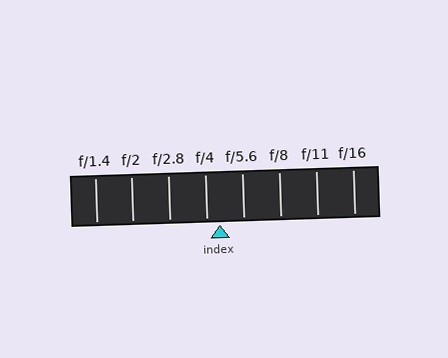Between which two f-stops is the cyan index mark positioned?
The index mark is between f/4 and f/5.6.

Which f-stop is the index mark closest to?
The index mark is closest to f/4.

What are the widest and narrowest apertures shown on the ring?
The widest aperture shown is f/1.4 and the narrowest is f/16.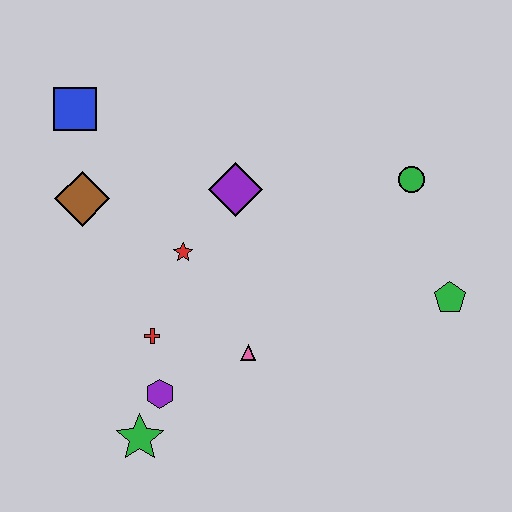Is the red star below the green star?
No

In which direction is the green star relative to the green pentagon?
The green star is to the left of the green pentagon.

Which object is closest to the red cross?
The purple hexagon is closest to the red cross.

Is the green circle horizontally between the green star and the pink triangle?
No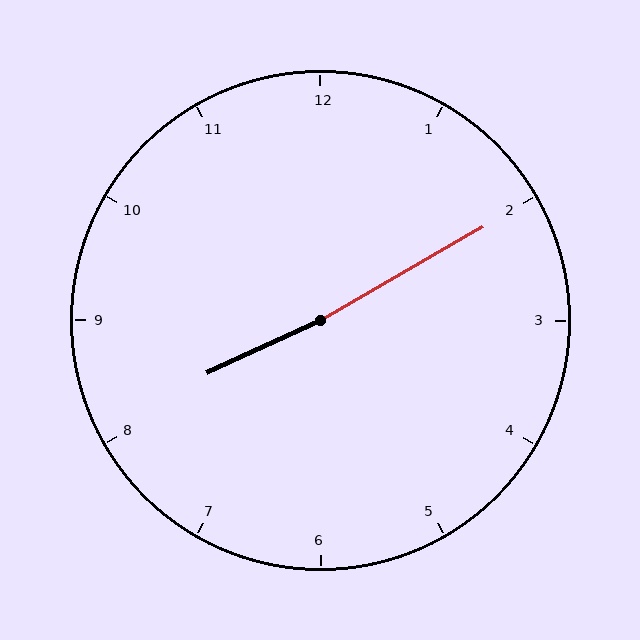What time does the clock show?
8:10.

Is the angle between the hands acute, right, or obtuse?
It is obtuse.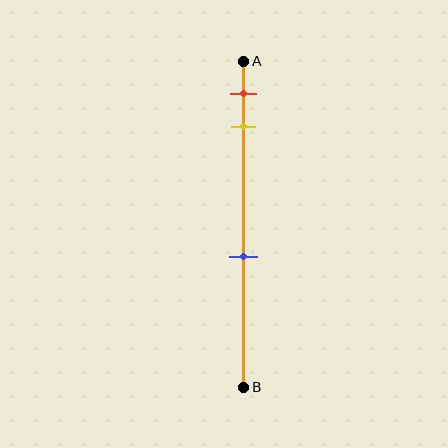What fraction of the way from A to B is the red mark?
The red mark is approximately 10% (0.1) of the way from A to B.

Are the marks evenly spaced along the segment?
No, the marks are not evenly spaced.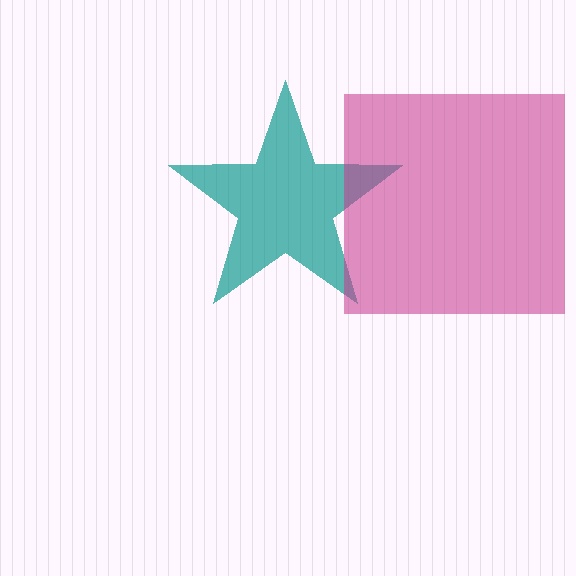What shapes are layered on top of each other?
The layered shapes are: a teal star, a magenta square.